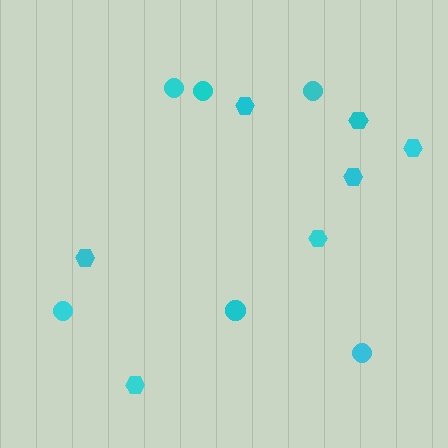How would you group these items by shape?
There are 2 groups: one group of hexagons (7) and one group of circles (6).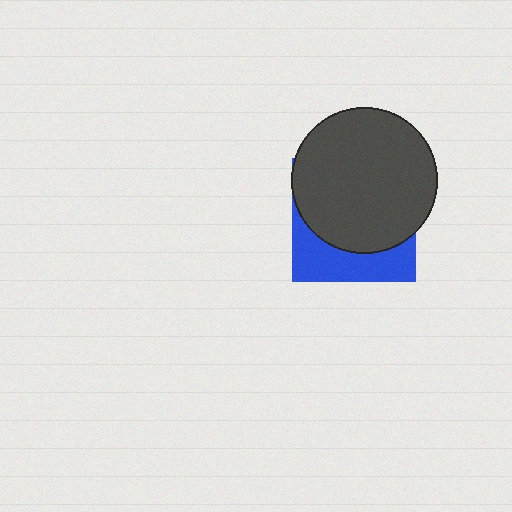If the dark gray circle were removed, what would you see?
You would see the complete blue square.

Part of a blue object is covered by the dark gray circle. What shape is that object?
It is a square.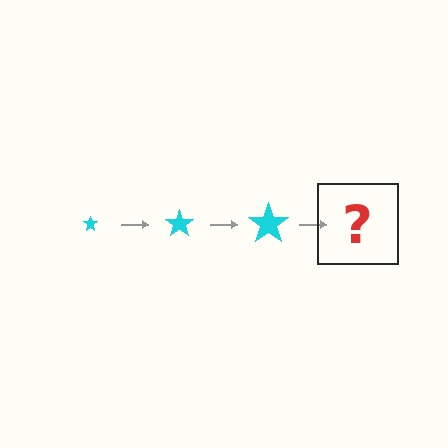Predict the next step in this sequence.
The next step is a cyan star, larger than the previous one.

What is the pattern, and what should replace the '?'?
The pattern is that the star gets progressively larger each step. The '?' should be a cyan star, larger than the previous one.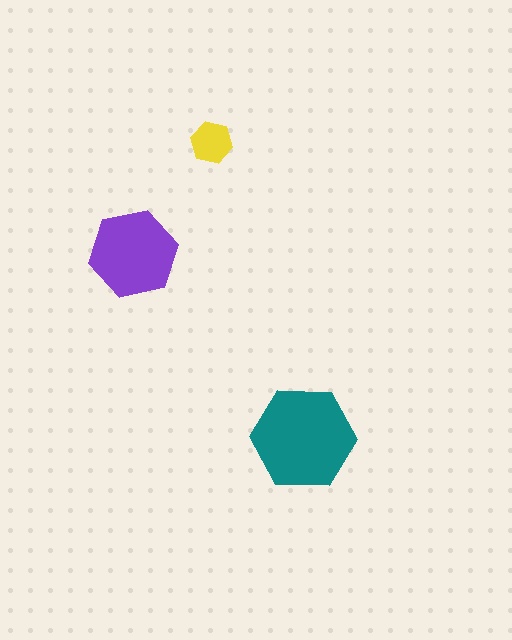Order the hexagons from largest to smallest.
the teal one, the purple one, the yellow one.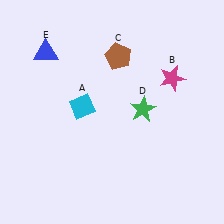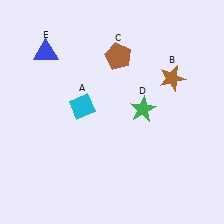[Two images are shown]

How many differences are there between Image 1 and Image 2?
There is 1 difference between the two images.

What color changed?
The star (B) changed from magenta in Image 1 to brown in Image 2.